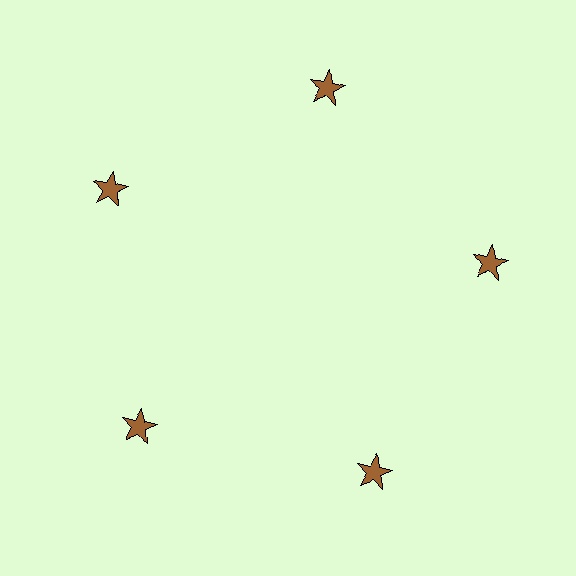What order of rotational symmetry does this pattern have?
This pattern has 5-fold rotational symmetry.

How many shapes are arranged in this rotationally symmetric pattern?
There are 5 shapes, arranged in 5 groups of 1.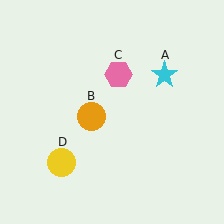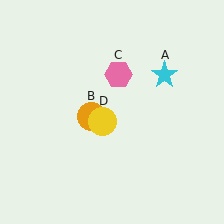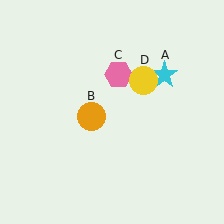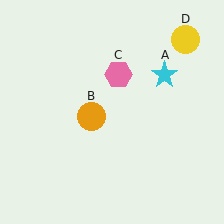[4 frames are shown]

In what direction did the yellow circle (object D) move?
The yellow circle (object D) moved up and to the right.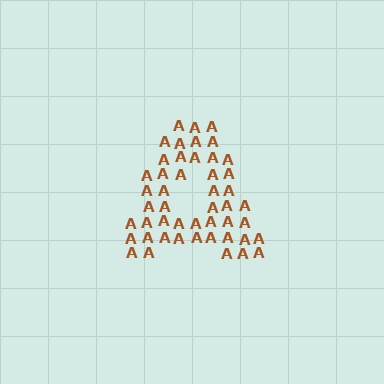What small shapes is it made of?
It is made of small letter A's.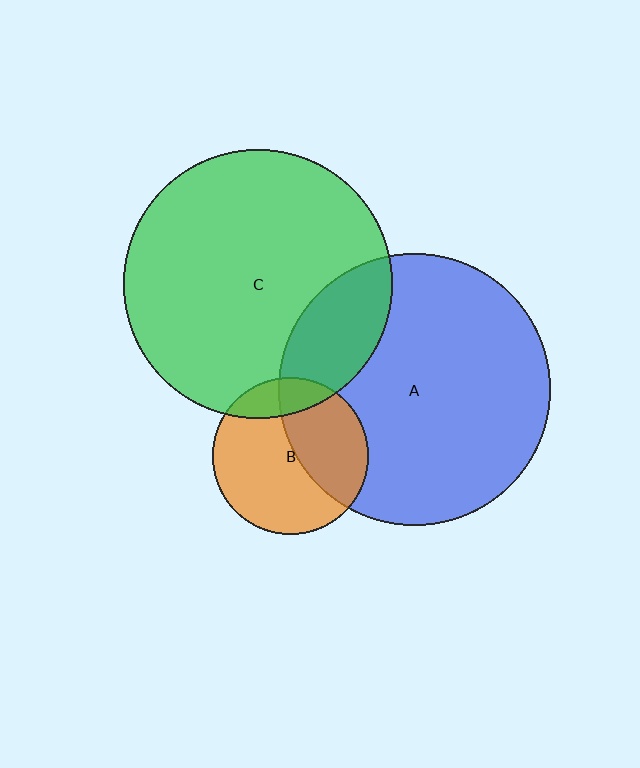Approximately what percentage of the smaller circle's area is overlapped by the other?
Approximately 15%.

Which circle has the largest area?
Circle A (blue).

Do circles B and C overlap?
Yes.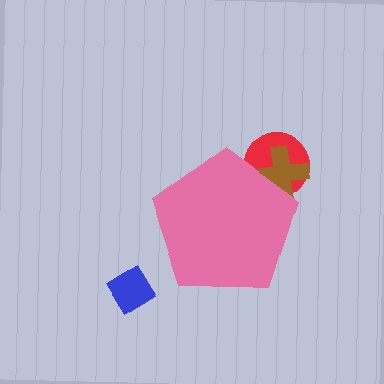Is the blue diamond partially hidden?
No, the blue diamond is fully visible.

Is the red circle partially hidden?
Yes, the red circle is partially hidden behind the pink pentagon.